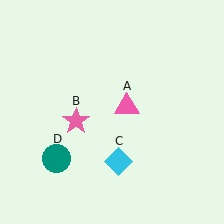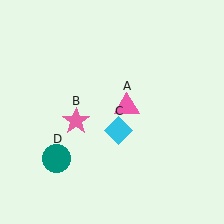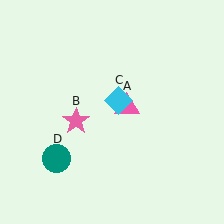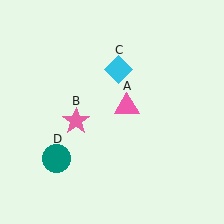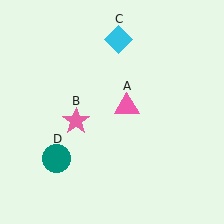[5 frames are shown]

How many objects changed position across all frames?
1 object changed position: cyan diamond (object C).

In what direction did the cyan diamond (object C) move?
The cyan diamond (object C) moved up.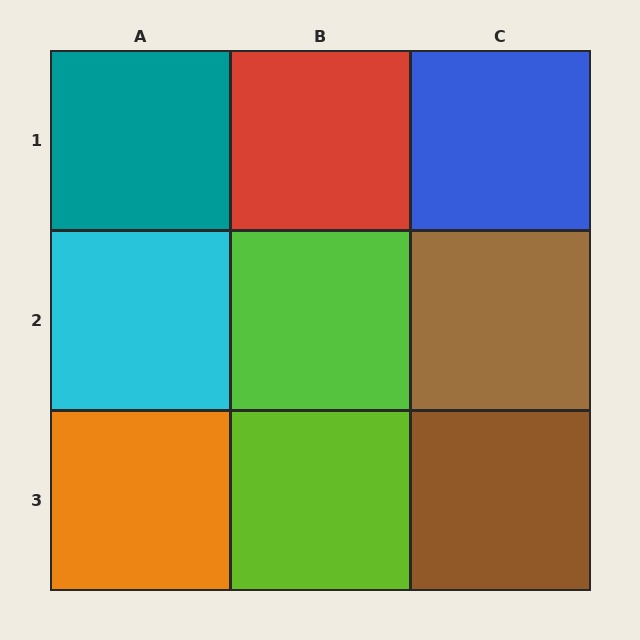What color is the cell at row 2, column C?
Brown.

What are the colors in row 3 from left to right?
Orange, lime, brown.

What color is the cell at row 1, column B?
Red.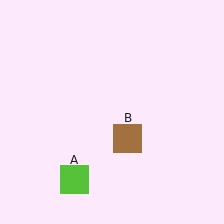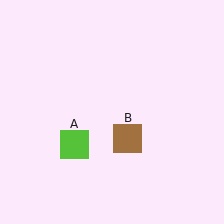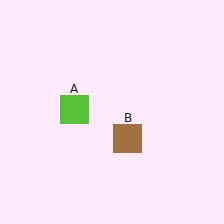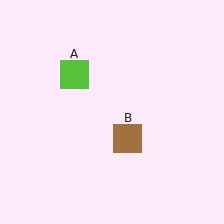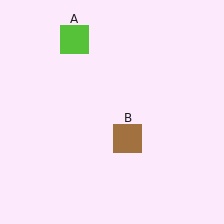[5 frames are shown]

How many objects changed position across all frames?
1 object changed position: lime square (object A).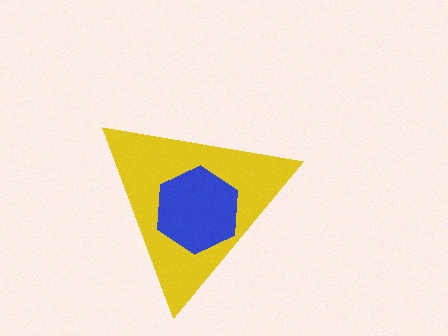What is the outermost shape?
The yellow triangle.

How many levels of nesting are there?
2.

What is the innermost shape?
The blue hexagon.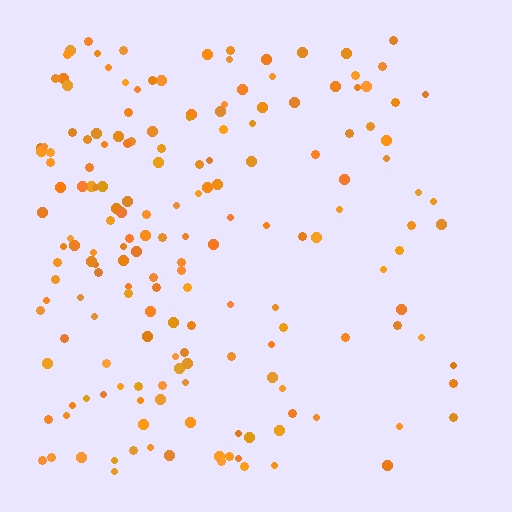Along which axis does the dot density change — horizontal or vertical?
Horizontal.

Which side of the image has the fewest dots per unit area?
The right.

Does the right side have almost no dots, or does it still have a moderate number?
Still a moderate number, just noticeably fewer than the left.